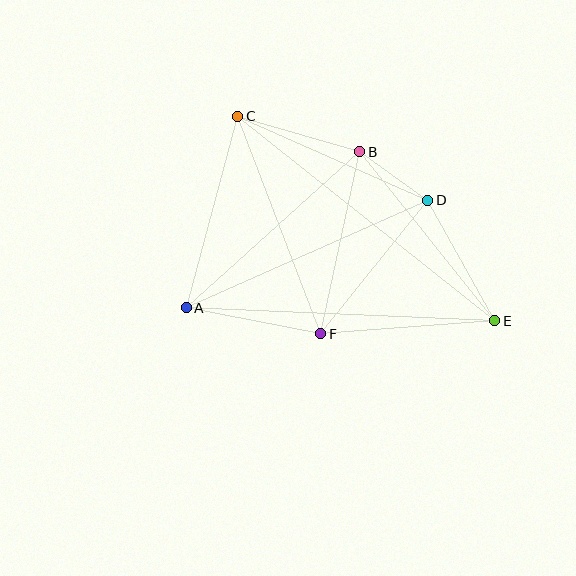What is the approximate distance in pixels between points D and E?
The distance between D and E is approximately 138 pixels.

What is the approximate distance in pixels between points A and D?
The distance between A and D is approximately 264 pixels.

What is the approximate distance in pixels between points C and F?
The distance between C and F is approximately 233 pixels.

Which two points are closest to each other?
Points B and D are closest to each other.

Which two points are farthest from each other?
Points C and E are farthest from each other.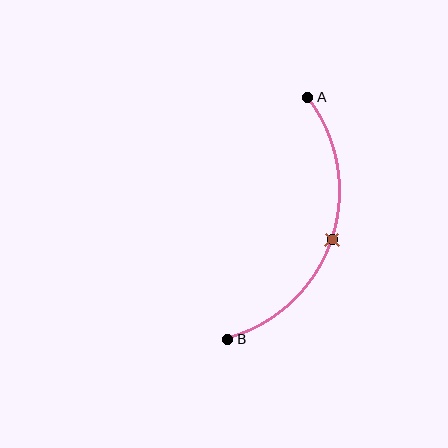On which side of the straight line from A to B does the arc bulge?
The arc bulges to the right of the straight line connecting A and B.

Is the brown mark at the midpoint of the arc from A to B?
Yes. The brown mark lies on the arc at equal arc-length from both A and B — it is the arc midpoint.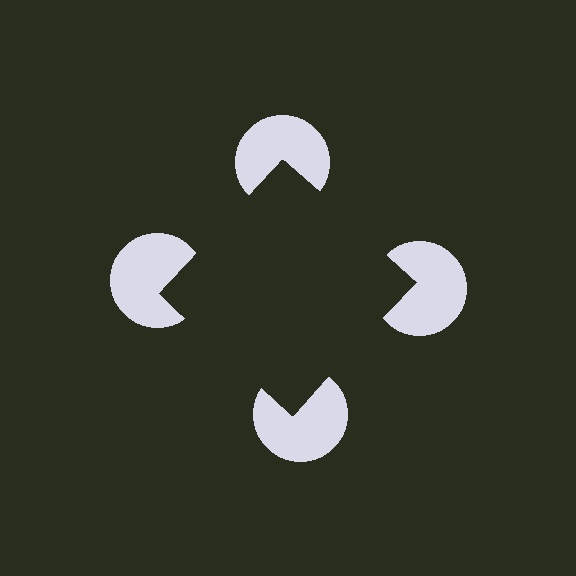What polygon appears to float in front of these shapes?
An illusory square — its edges are inferred from the aligned wedge cuts in the pac-man discs, not physically drawn.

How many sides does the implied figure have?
4 sides.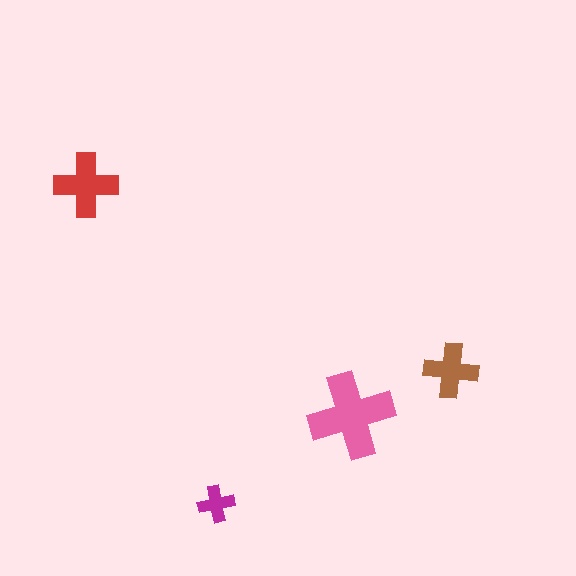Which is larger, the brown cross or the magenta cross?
The brown one.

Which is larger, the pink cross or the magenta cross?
The pink one.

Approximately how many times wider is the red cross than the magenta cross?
About 1.5 times wider.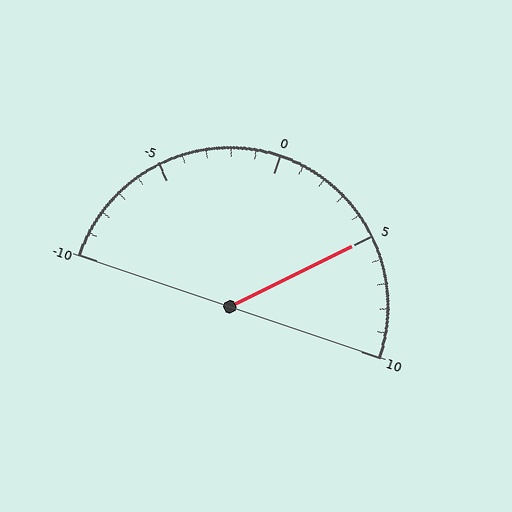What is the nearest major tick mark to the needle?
The nearest major tick mark is 5.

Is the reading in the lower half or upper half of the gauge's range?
The reading is in the upper half of the range (-10 to 10).